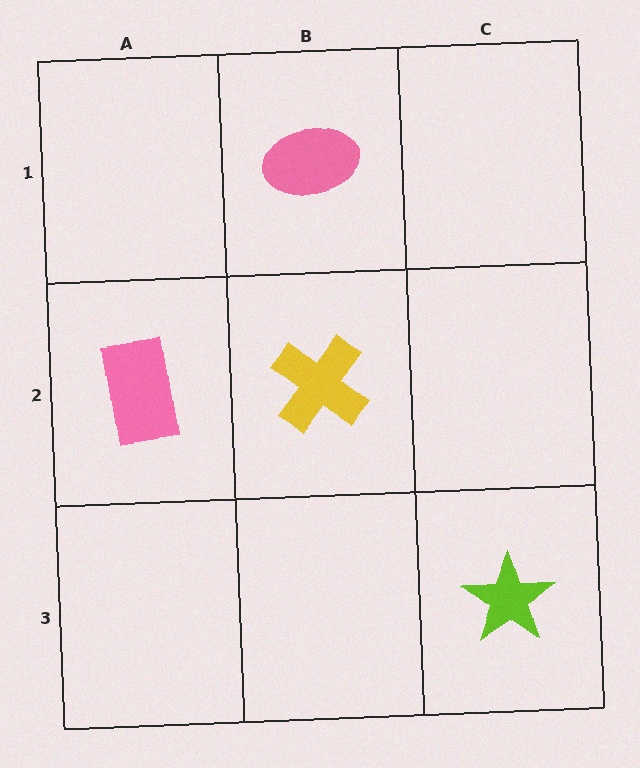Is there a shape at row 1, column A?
No, that cell is empty.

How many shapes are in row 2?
2 shapes.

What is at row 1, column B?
A pink ellipse.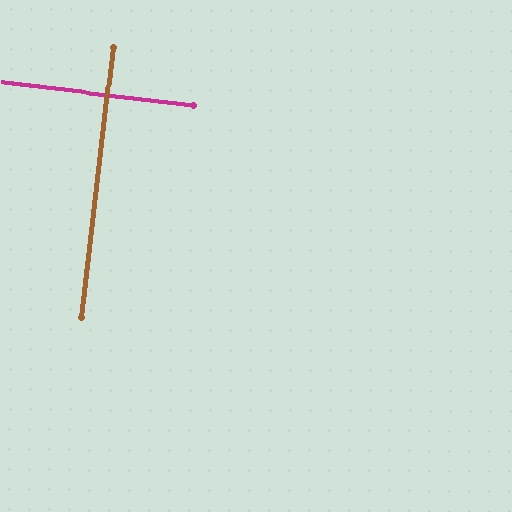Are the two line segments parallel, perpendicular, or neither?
Perpendicular — they meet at approximately 90°.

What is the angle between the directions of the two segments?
Approximately 90 degrees.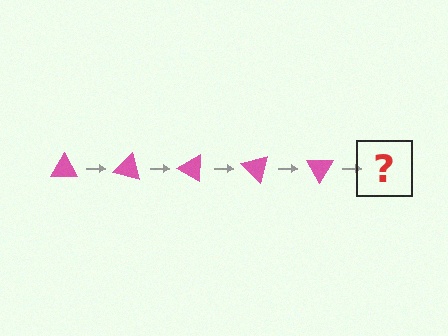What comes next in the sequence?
The next element should be a pink triangle rotated 75 degrees.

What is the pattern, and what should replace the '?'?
The pattern is that the triangle rotates 15 degrees each step. The '?' should be a pink triangle rotated 75 degrees.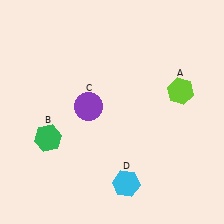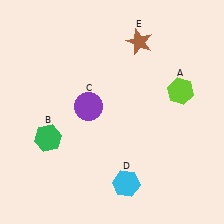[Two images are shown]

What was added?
A brown star (E) was added in Image 2.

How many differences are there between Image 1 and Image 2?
There is 1 difference between the two images.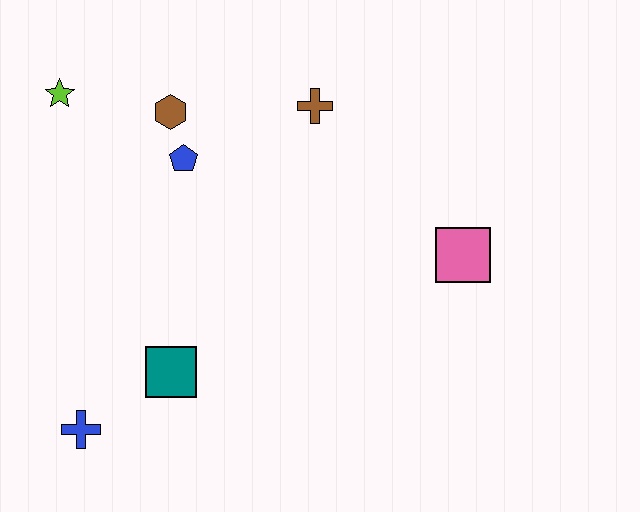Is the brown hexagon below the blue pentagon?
No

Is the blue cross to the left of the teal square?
Yes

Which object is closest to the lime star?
The brown hexagon is closest to the lime star.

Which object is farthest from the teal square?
The pink square is farthest from the teal square.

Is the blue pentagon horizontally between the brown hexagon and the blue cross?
No